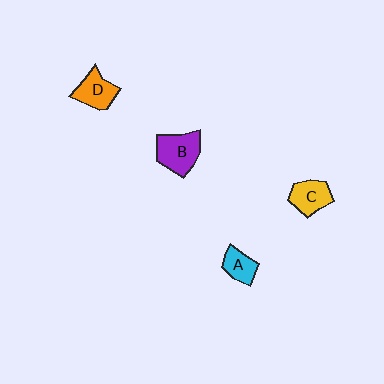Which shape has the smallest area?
Shape A (cyan).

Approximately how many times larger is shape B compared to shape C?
Approximately 1.3 times.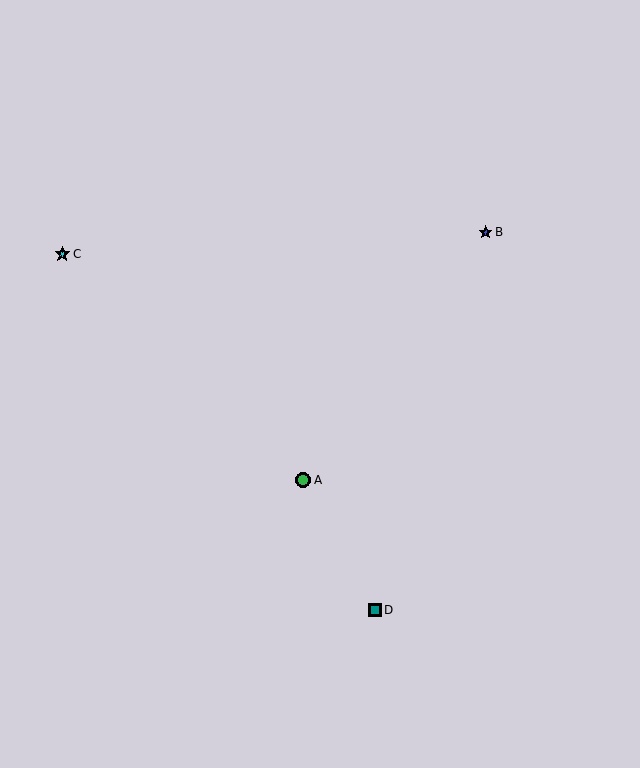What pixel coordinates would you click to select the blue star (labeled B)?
Click at (486, 232) to select the blue star B.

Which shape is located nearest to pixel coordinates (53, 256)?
The cyan star (labeled C) at (62, 254) is nearest to that location.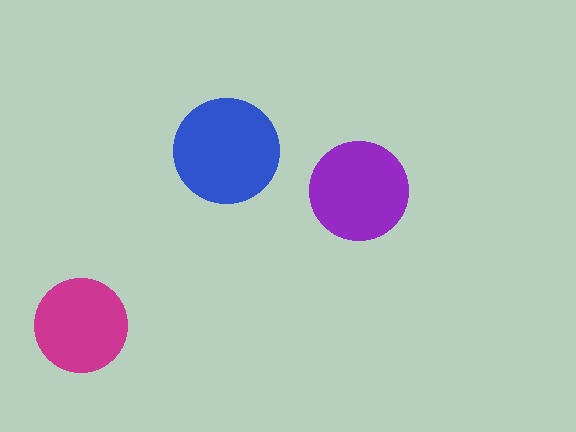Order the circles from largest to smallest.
the blue one, the purple one, the magenta one.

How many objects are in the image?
There are 3 objects in the image.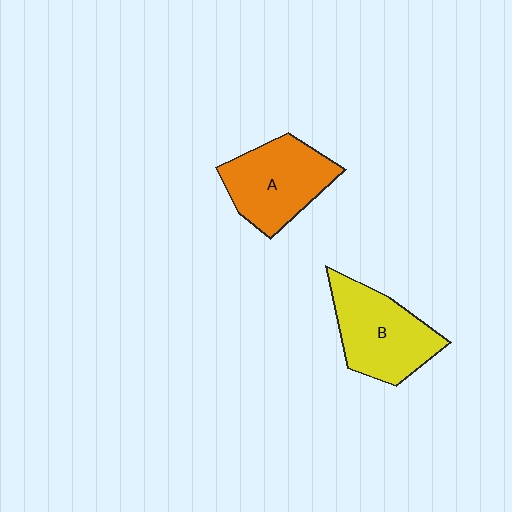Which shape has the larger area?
Shape B (yellow).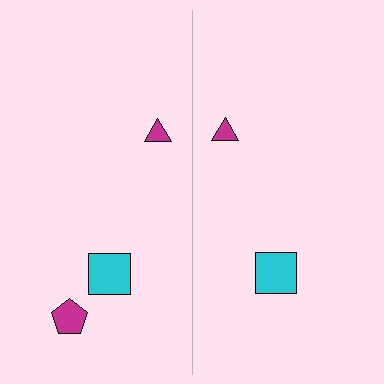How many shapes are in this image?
There are 5 shapes in this image.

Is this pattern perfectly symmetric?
No, the pattern is not perfectly symmetric. A magenta pentagon is missing from the right side.